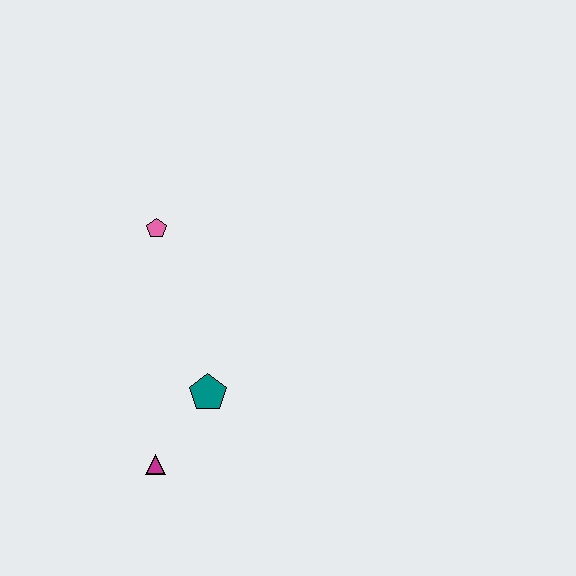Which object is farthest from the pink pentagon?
The magenta triangle is farthest from the pink pentagon.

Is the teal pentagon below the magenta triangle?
No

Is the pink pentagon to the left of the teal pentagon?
Yes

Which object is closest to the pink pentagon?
The teal pentagon is closest to the pink pentagon.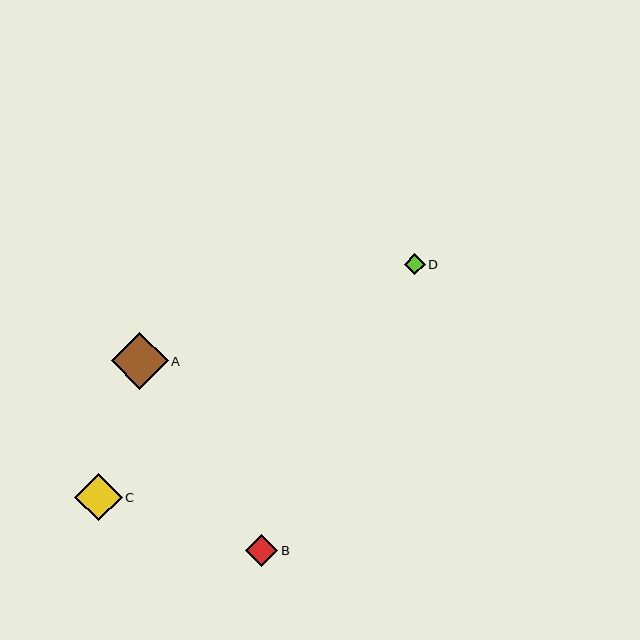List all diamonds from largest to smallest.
From largest to smallest: A, C, B, D.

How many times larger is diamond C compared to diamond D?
Diamond C is approximately 2.3 times the size of diamond D.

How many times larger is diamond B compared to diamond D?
Diamond B is approximately 1.6 times the size of diamond D.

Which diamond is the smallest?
Diamond D is the smallest with a size of approximately 21 pixels.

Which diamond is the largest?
Diamond A is the largest with a size of approximately 57 pixels.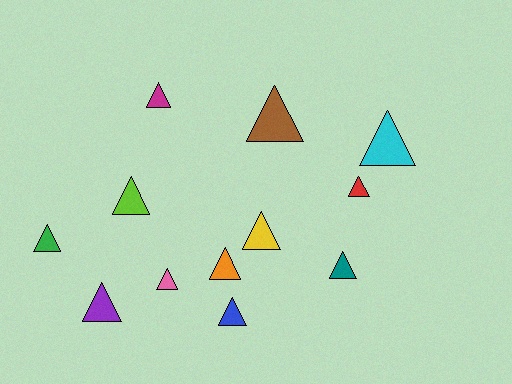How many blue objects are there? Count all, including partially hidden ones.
There is 1 blue object.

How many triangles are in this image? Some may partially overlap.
There are 12 triangles.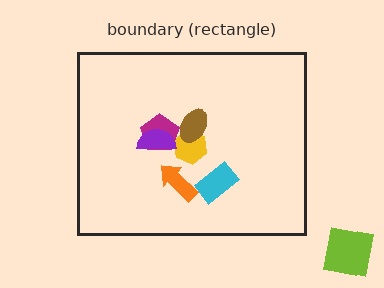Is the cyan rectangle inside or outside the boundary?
Inside.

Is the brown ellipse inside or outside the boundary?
Inside.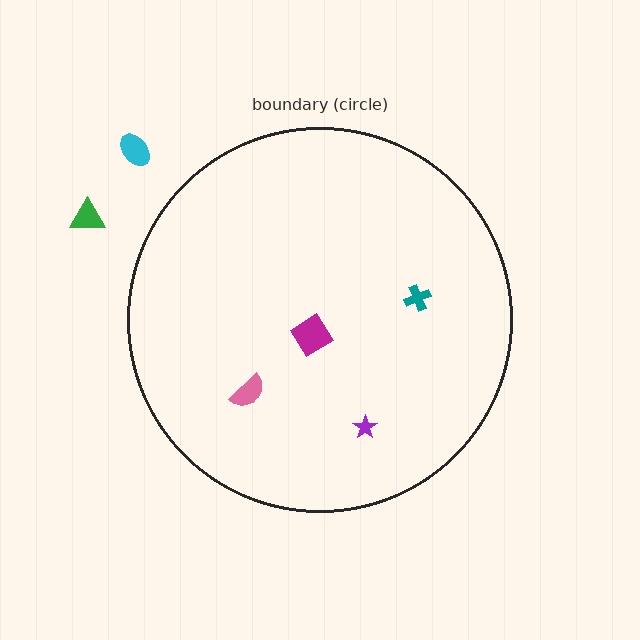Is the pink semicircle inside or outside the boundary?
Inside.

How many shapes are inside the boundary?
4 inside, 2 outside.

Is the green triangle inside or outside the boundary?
Outside.